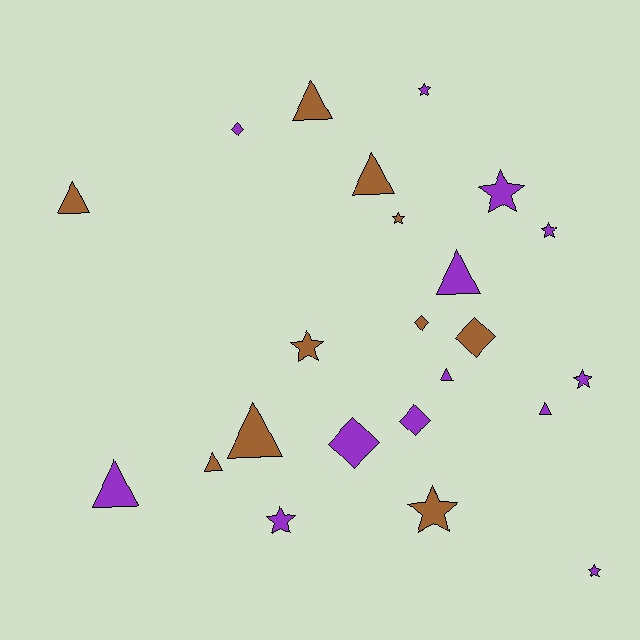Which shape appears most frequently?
Star, with 9 objects.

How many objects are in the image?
There are 23 objects.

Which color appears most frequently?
Purple, with 13 objects.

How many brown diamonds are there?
There are 2 brown diamonds.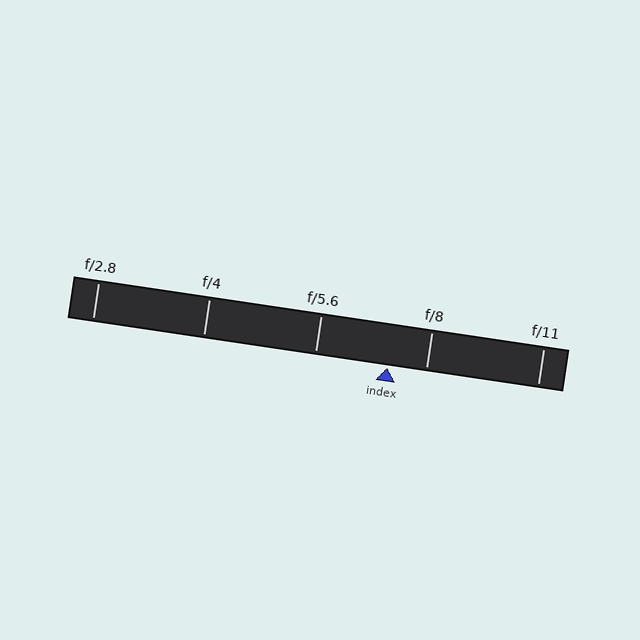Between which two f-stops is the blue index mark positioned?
The index mark is between f/5.6 and f/8.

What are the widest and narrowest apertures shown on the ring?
The widest aperture shown is f/2.8 and the narrowest is f/11.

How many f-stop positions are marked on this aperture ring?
There are 5 f-stop positions marked.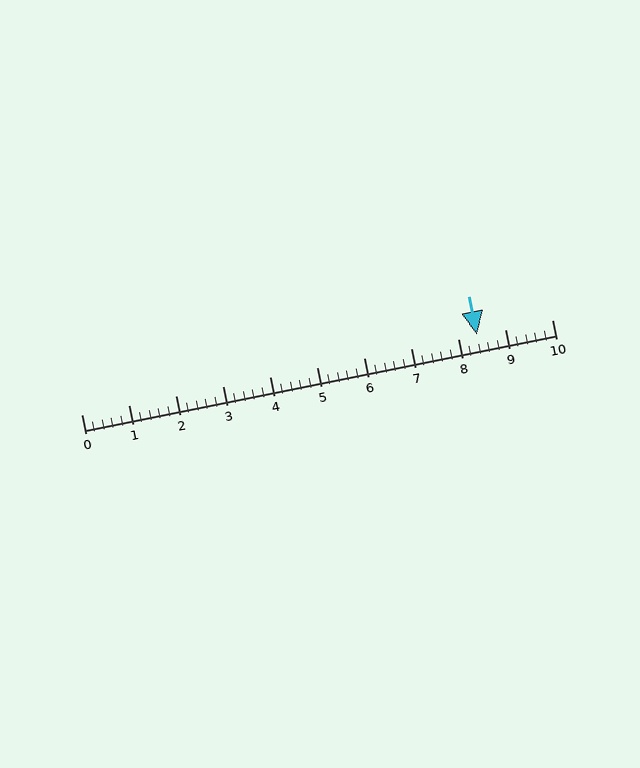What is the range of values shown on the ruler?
The ruler shows values from 0 to 10.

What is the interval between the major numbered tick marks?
The major tick marks are spaced 1 units apart.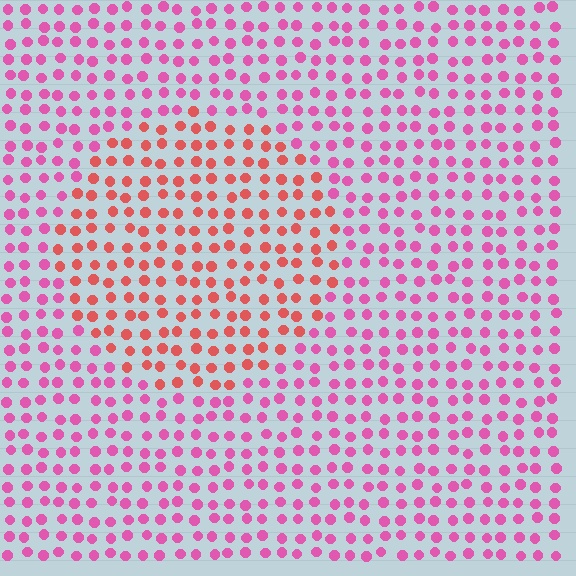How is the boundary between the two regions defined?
The boundary is defined purely by a slight shift in hue (about 37 degrees). Spacing, size, and orientation are identical on both sides.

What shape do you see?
I see a circle.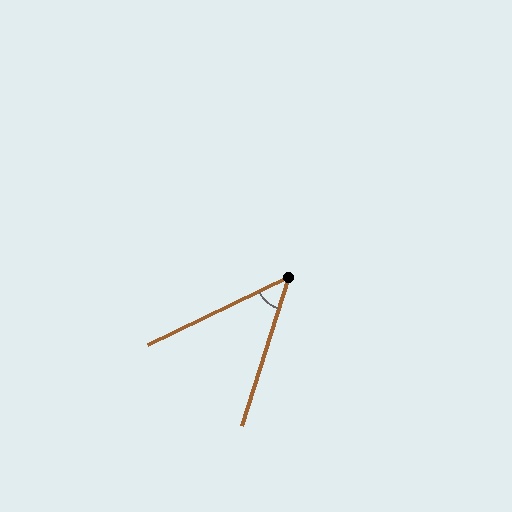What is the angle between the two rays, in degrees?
Approximately 47 degrees.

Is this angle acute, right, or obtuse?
It is acute.